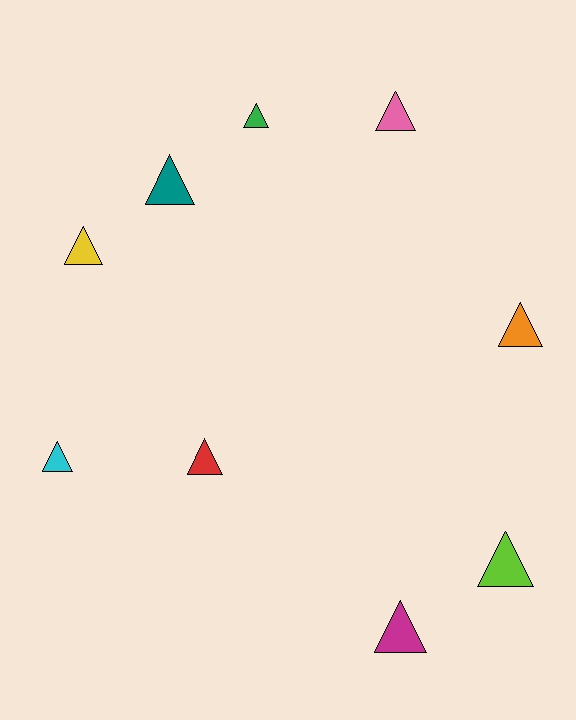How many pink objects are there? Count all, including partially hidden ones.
There is 1 pink object.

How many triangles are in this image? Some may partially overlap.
There are 9 triangles.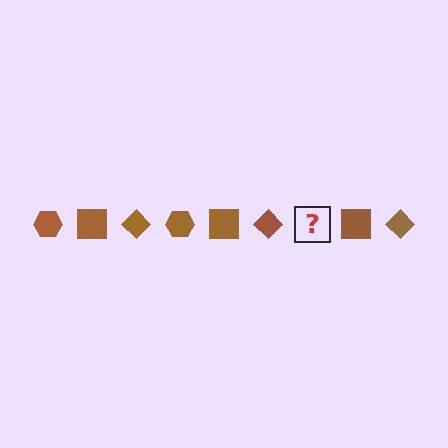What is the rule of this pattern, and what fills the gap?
The rule is that the pattern cycles through hexagon, square, diamond shapes in brown. The gap should be filled with a brown hexagon.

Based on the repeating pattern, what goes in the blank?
The blank should be a brown hexagon.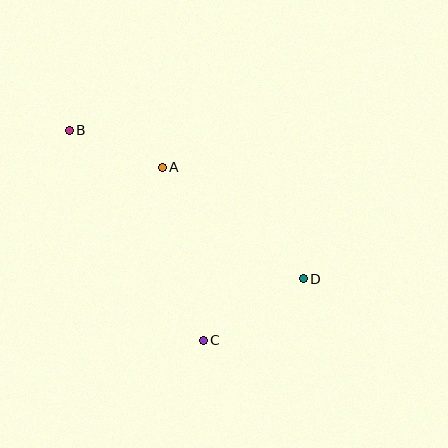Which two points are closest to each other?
Points A and B are closest to each other.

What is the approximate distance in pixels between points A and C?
The distance between A and C is approximately 178 pixels.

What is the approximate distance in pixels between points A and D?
The distance between A and D is approximately 180 pixels.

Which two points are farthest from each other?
Points B and D are farthest from each other.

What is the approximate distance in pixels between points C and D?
The distance between C and D is approximately 117 pixels.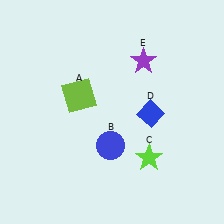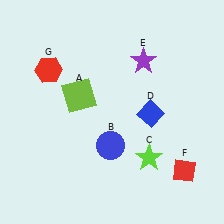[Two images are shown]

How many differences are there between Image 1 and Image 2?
There are 2 differences between the two images.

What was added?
A red diamond (F), a red hexagon (G) were added in Image 2.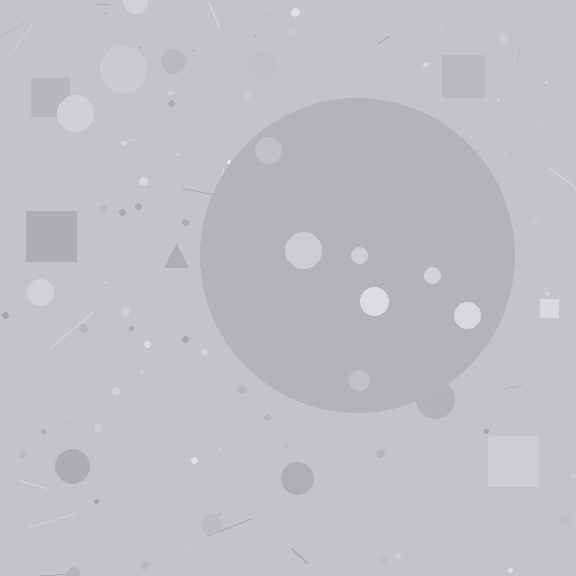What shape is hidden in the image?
A circle is hidden in the image.